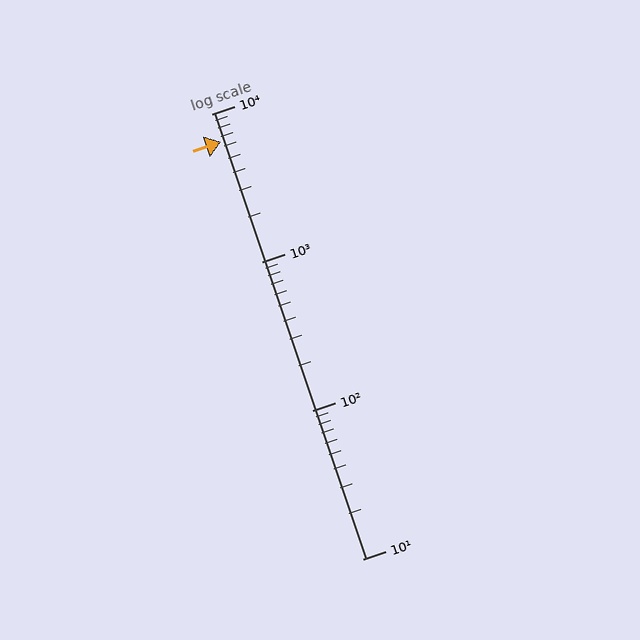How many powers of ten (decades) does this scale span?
The scale spans 3 decades, from 10 to 10000.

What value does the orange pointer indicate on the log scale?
The pointer indicates approximately 6500.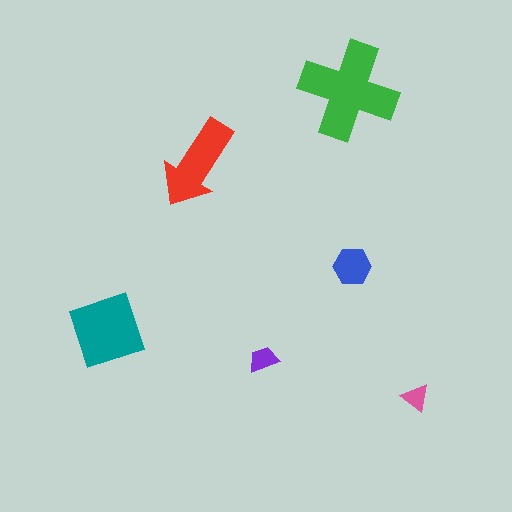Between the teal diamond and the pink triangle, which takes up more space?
The teal diamond.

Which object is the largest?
The green cross.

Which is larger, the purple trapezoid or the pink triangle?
The purple trapezoid.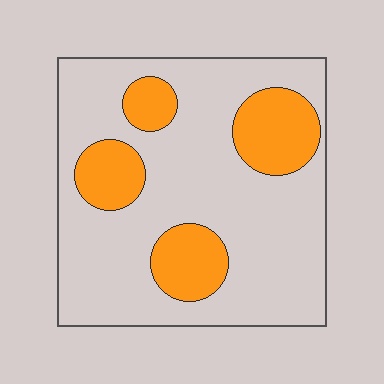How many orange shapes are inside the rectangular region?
4.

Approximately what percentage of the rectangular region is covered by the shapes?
Approximately 25%.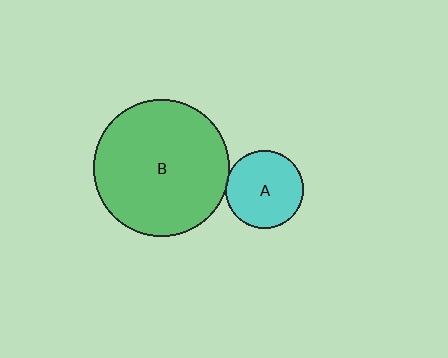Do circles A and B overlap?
Yes.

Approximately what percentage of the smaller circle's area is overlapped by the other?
Approximately 5%.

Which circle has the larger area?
Circle B (green).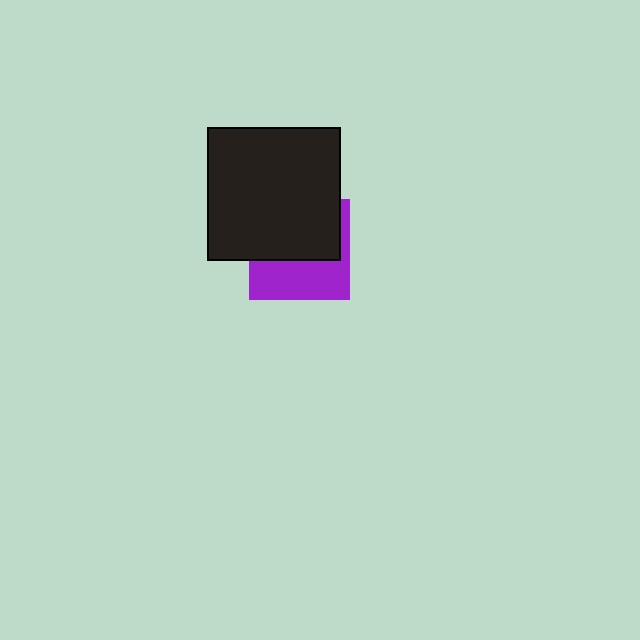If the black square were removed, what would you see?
You would see the complete purple square.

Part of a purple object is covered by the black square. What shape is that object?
It is a square.